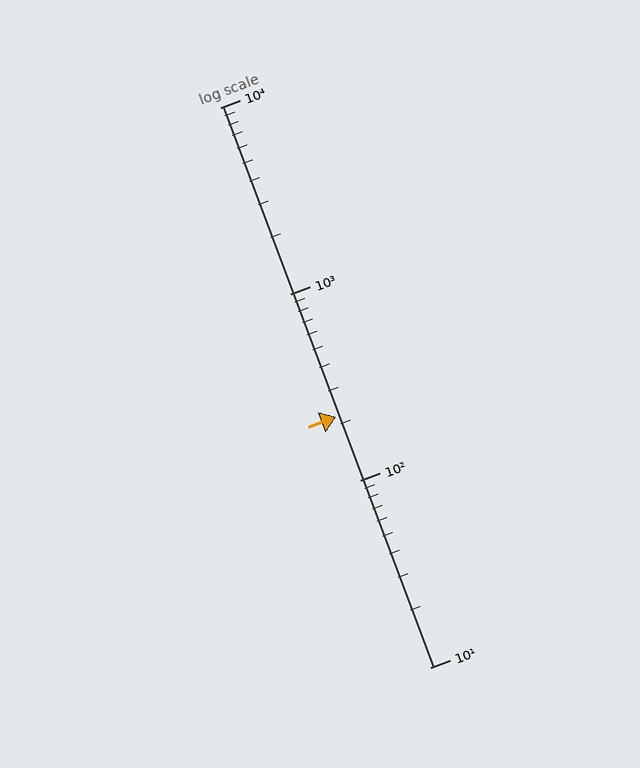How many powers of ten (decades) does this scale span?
The scale spans 3 decades, from 10 to 10000.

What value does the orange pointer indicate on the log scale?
The pointer indicates approximately 220.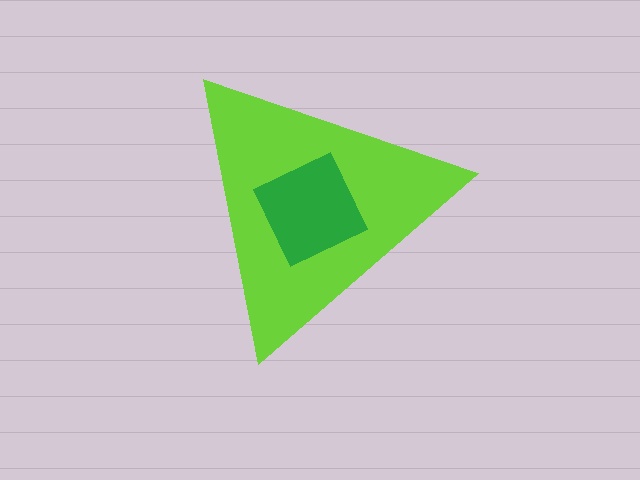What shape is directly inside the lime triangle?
The green diamond.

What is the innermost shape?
The green diamond.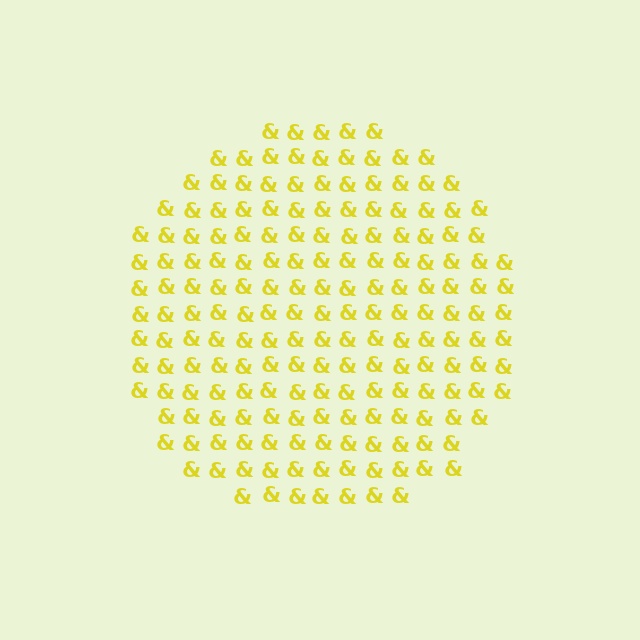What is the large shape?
The large shape is a circle.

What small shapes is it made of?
It is made of small ampersands.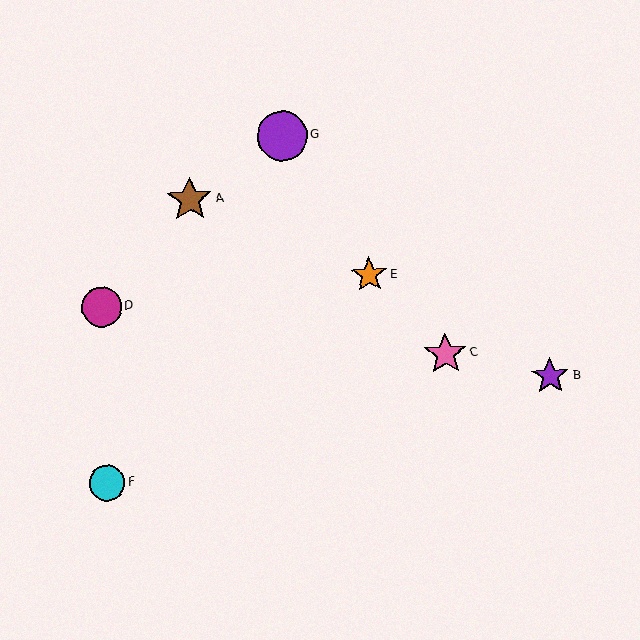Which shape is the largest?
The purple circle (labeled G) is the largest.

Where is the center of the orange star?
The center of the orange star is at (369, 275).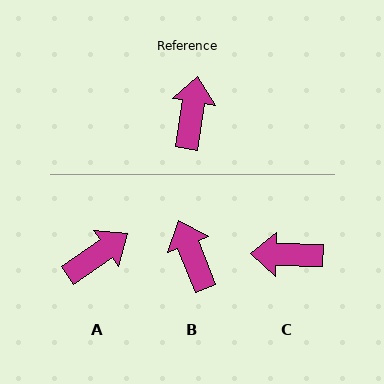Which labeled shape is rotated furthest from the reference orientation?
C, about 97 degrees away.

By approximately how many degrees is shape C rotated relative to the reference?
Approximately 97 degrees counter-clockwise.